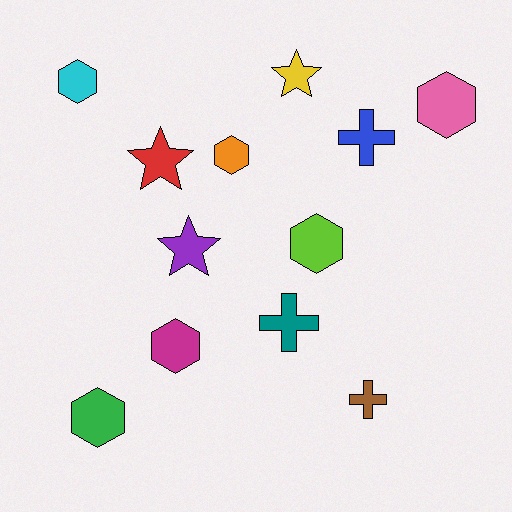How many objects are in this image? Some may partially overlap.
There are 12 objects.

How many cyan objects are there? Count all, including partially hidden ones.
There is 1 cyan object.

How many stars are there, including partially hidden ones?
There are 3 stars.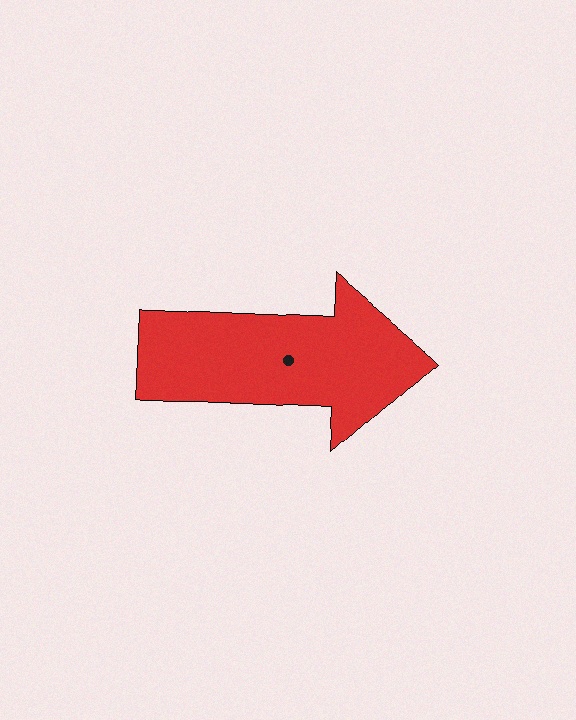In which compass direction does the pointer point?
East.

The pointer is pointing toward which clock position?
Roughly 3 o'clock.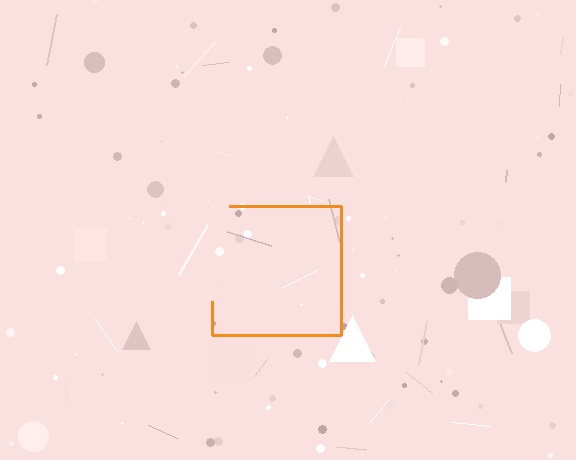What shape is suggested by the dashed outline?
The dashed outline suggests a square.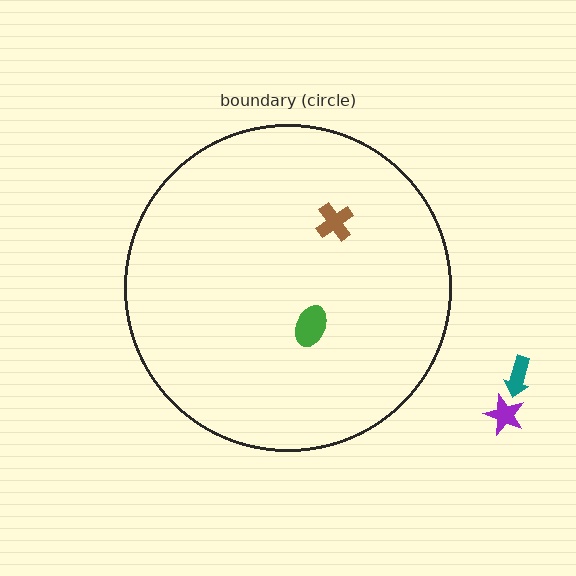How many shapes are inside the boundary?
2 inside, 2 outside.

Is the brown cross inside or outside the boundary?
Inside.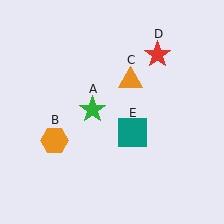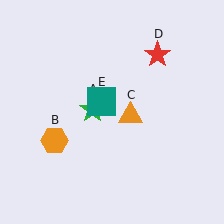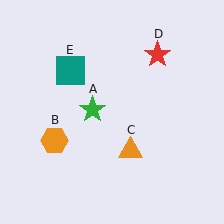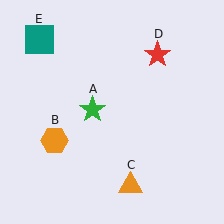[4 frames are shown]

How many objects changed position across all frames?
2 objects changed position: orange triangle (object C), teal square (object E).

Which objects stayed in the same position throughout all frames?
Green star (object A) and orange hexagon (object B) and red star (object D) remained stationary.